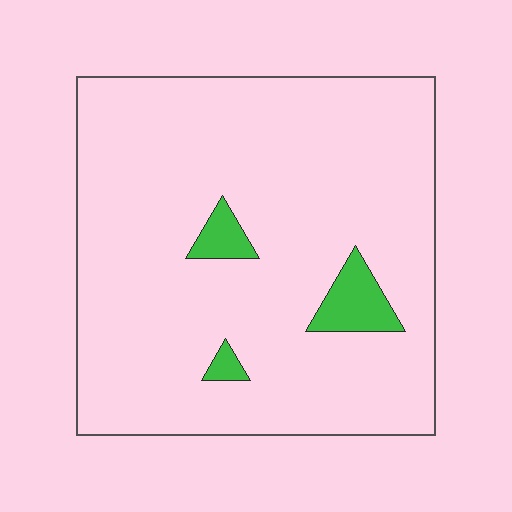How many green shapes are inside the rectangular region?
3.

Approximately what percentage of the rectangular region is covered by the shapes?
Approximately 5%.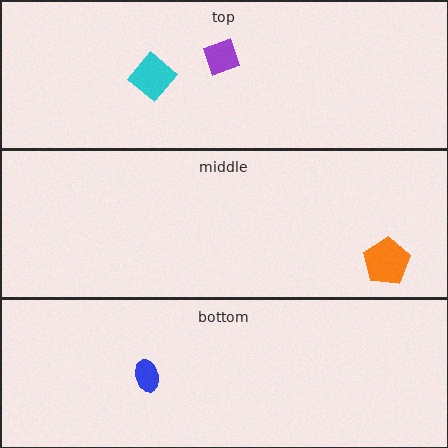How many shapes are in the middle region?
1.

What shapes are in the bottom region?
The blue ellipse.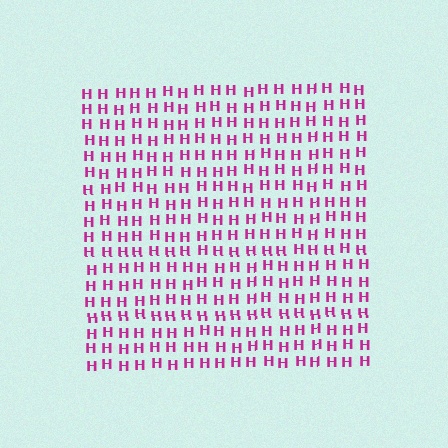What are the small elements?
The small elements are letter H's.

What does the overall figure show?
The overall figure shows a square.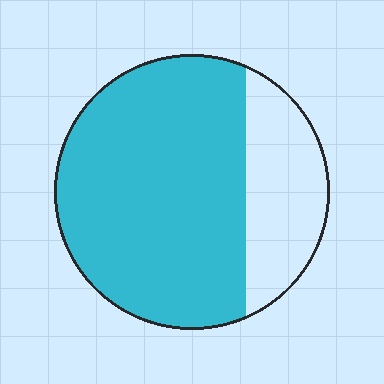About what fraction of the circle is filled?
About three quarters (3/4).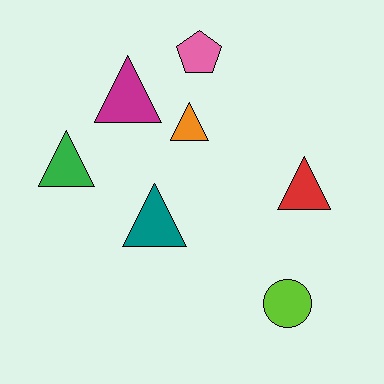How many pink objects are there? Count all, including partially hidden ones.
There is 1 pink object.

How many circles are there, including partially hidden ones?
There is 1 circle.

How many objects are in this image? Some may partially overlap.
There are 7 objects.